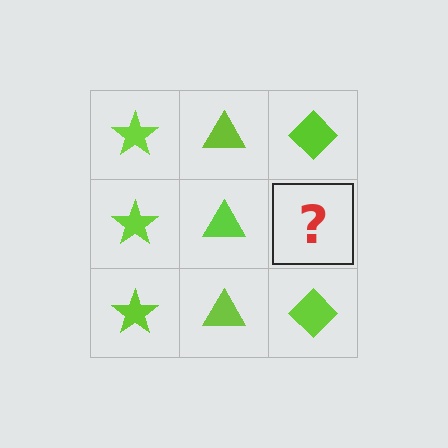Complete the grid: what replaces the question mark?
The question mark should be replaced with a lime diamond.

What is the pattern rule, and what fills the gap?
The rule is that each column has a consistent shape. The gap should be filled with a lime diamond.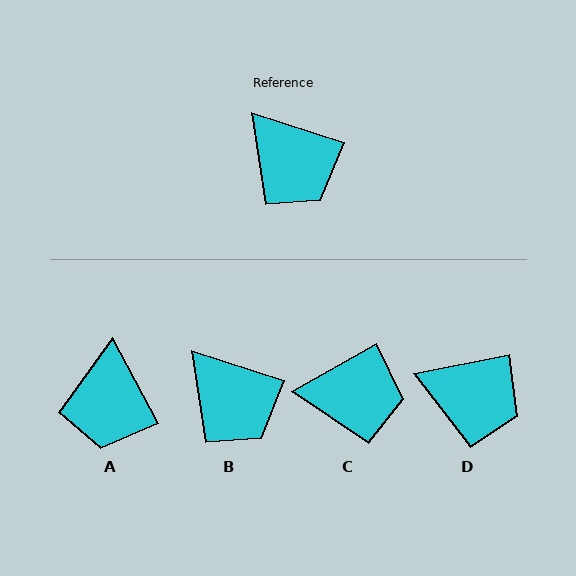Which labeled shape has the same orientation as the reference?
B.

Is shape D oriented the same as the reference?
No, it is off by about 29 degrees.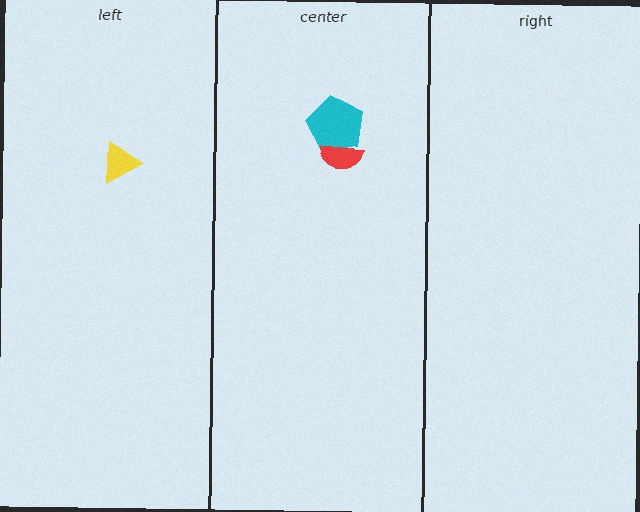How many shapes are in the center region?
2.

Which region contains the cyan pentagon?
The center region.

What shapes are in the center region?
The cyan pentagon, the red semicircle.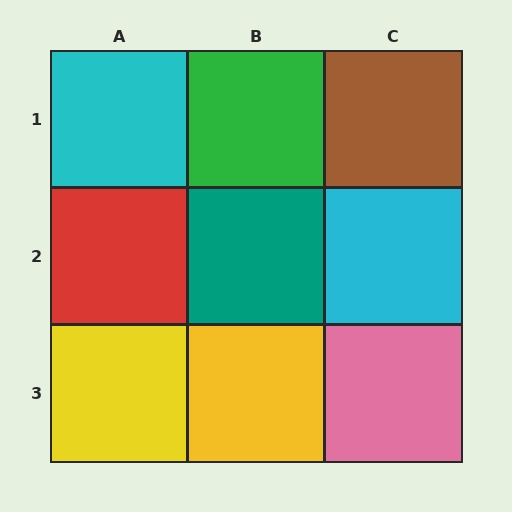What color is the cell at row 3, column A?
Yellow.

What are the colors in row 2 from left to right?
Red, teal, cyan.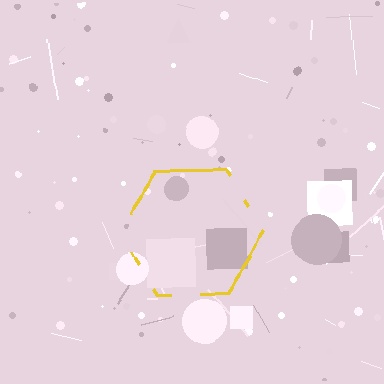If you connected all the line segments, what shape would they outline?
They would outline a hexagon.